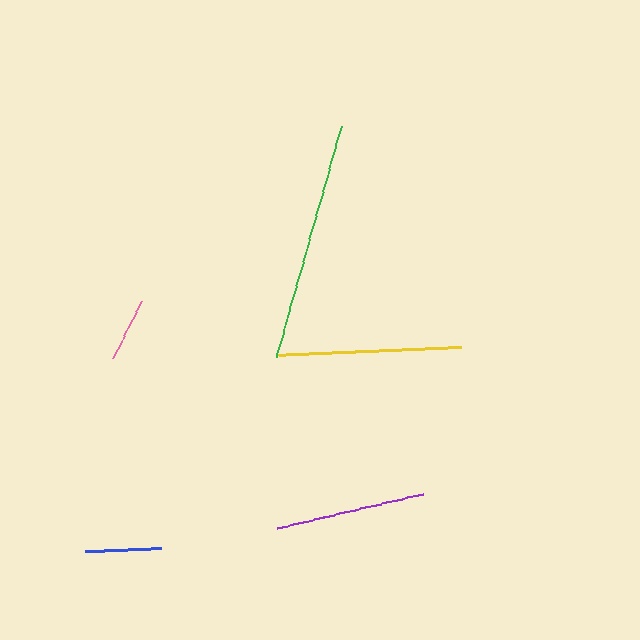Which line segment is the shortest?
The pink line is the shortest at approximately 63 pixels.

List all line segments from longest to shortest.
From longest to shortest: green, yellow, purple, blue, pink.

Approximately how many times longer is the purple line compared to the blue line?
The purple line is approximately 2.0 times the length of the blue line.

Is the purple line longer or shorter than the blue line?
The purple line is longer than the blue line.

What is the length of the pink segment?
The pink segment is approximately 63 pixels long.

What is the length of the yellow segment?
The yellow segment is approximately 183 pixels long.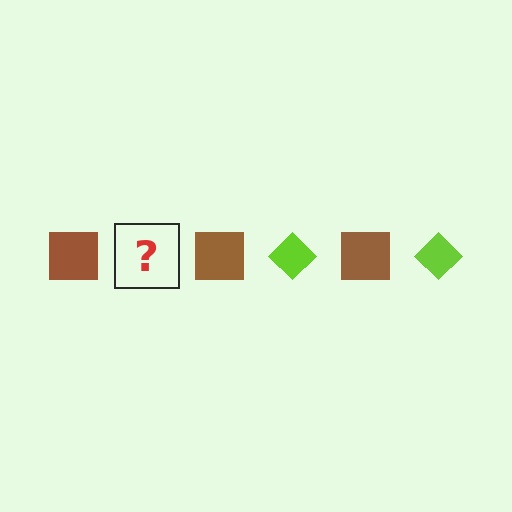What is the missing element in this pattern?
The missing element is a lime diamond.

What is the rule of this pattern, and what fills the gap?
The rule is that the pattern alternates between brown square and lime diamond. The gap should be filled with a lime diamond.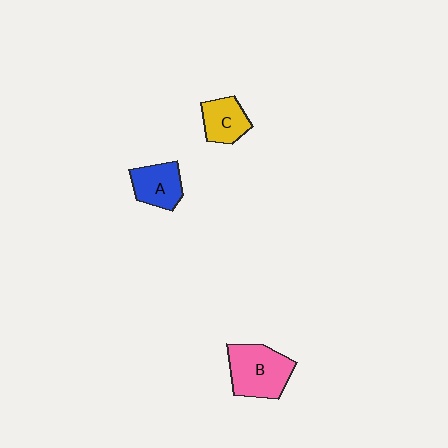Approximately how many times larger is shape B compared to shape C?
Approximately 1.7 times.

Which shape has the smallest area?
Shape C (yellow).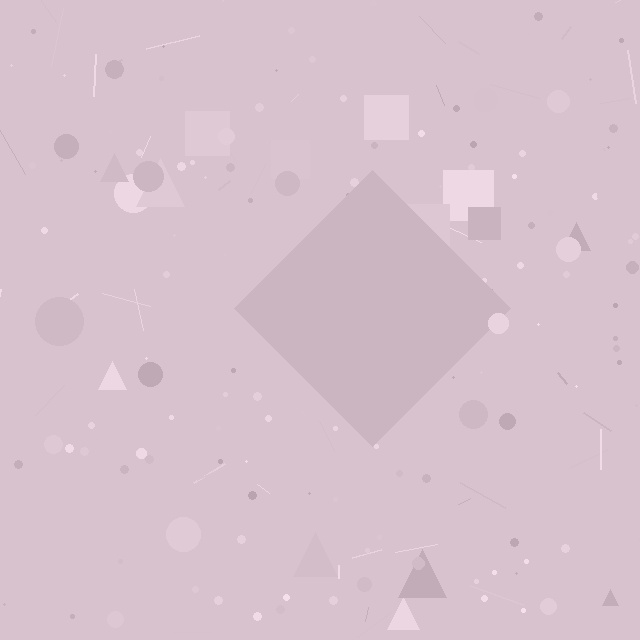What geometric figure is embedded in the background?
A diamond is embedded in the background.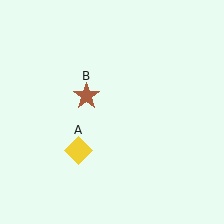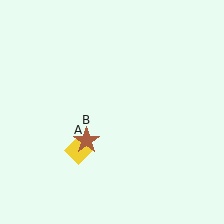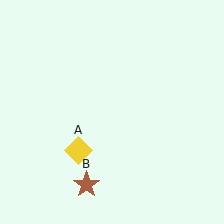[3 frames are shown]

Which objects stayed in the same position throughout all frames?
Yellow diamond (object A) remained stationary.